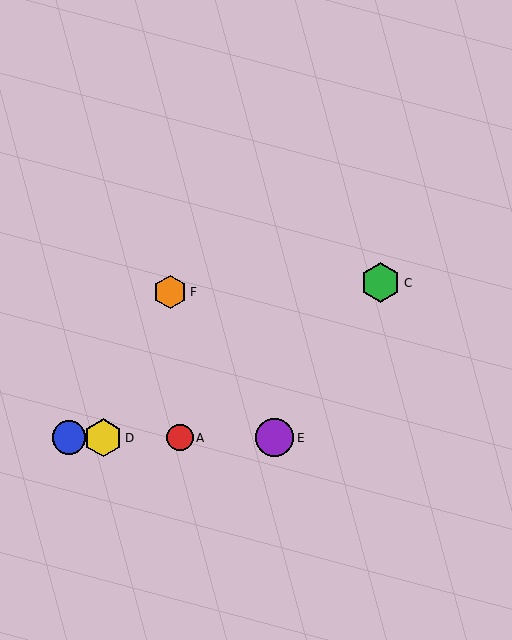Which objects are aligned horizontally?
Objects A, B, D, E are aligned horizontally.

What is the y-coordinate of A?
Object A is at y≈438.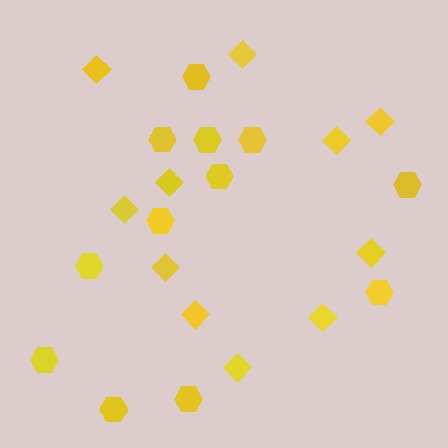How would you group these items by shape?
There are 2 groups: one group of diamonds (11) and one group of hexagons (12).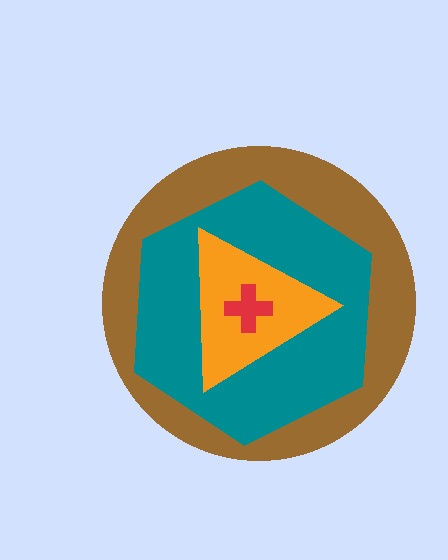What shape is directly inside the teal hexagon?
The orange triangle.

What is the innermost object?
The red cross.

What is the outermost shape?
The brown circle.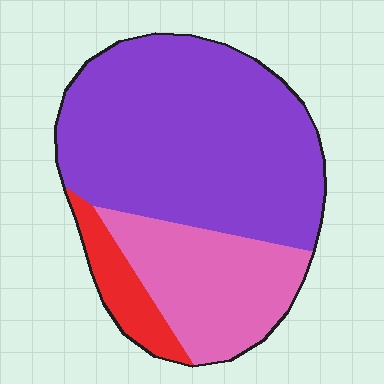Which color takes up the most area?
Purple, at roughly 65%.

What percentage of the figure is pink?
Pink takes up about one quarter (1/4) of the figure.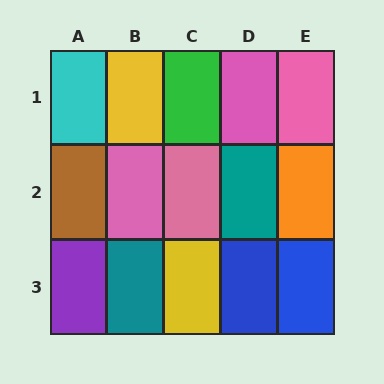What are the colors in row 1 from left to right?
Cyan, yellow, green, pink, pink.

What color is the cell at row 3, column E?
Blue.